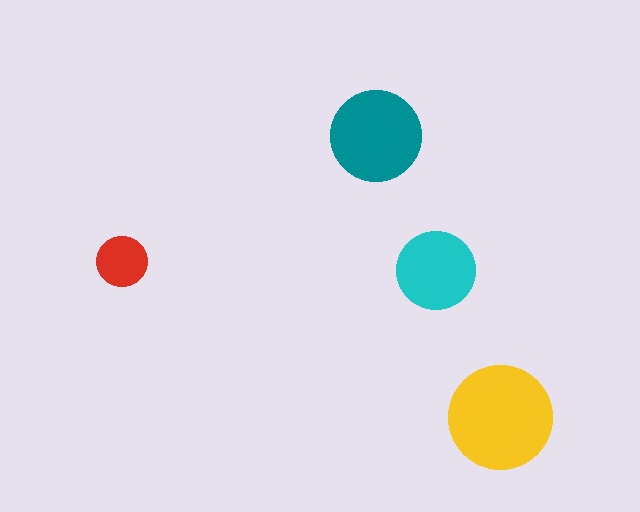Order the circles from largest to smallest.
the yellow one, the teal one, the cyan one, the red one.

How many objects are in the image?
There are 4 objects in the image.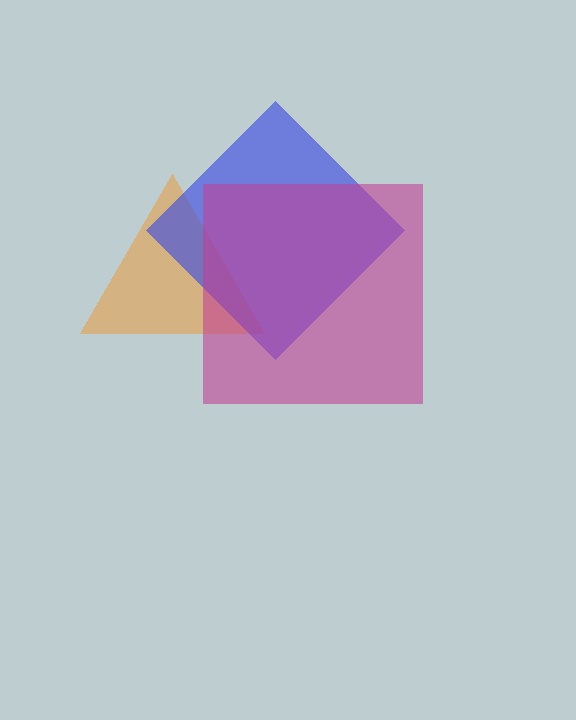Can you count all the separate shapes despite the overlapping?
Yes, there are 3 separate shapes.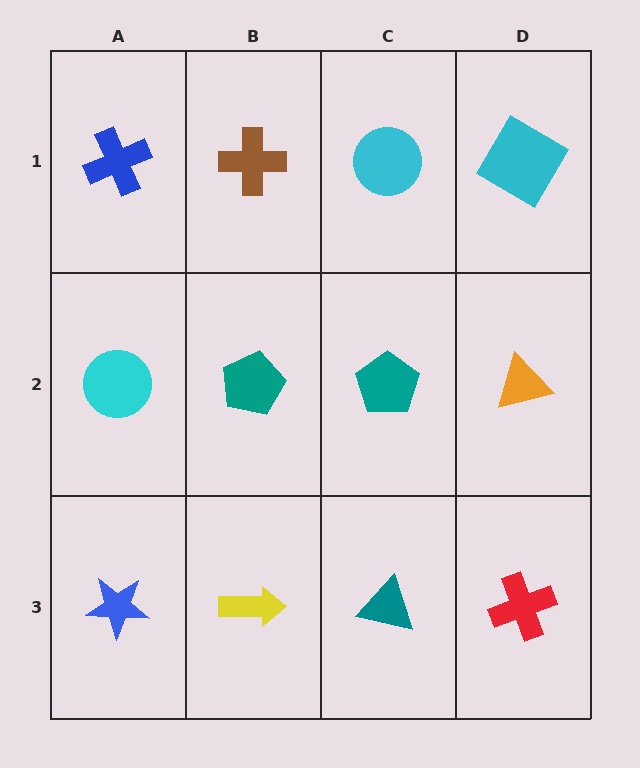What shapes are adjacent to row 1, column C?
A teal pentagon (row 2, column C), a brown cross (row 1, column B), a cyan diamond (row 1, column D).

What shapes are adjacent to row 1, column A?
A cyan circle (row 2, column A), a brown cross (row 1, column B).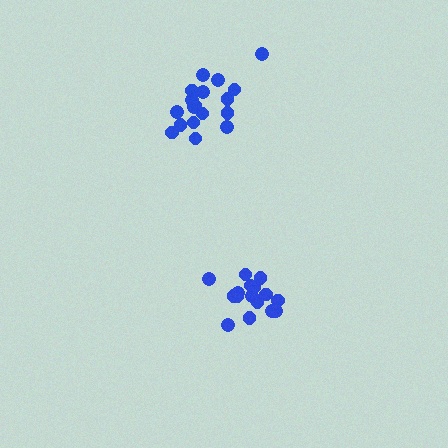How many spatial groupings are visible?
There are 2 spatial groupings.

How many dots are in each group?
Group 1: 18 dots, Group 2: 16 dots (34 total).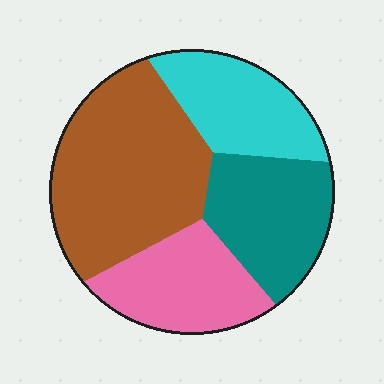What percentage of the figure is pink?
Pink covers around 20% of the figure.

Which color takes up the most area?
Brown, at roughly 40%.